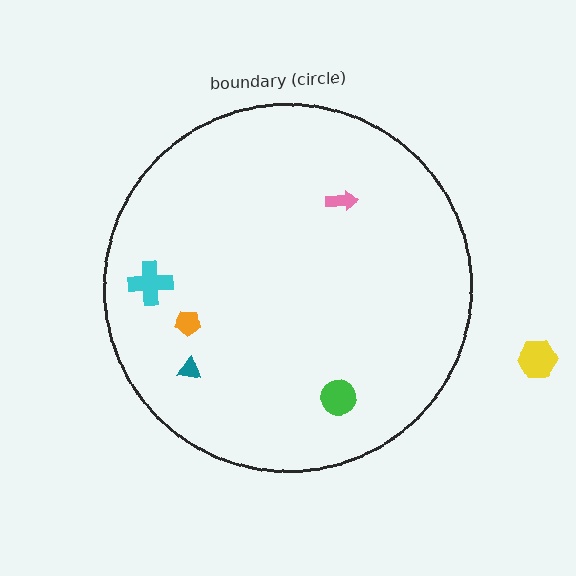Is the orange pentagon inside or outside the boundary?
Inside.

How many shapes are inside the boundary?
5 inside, 1 outside.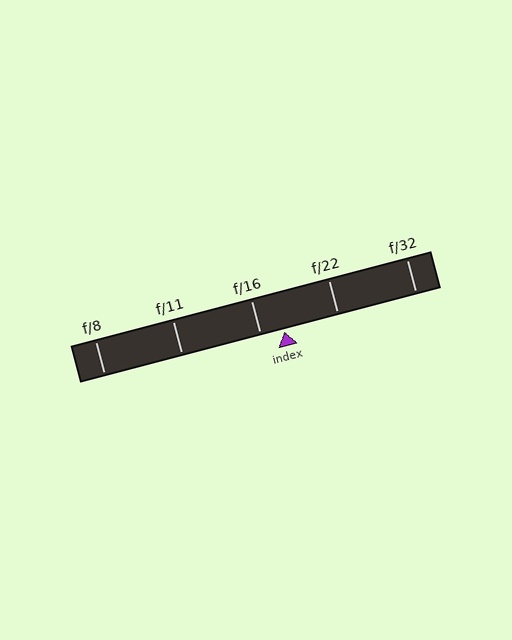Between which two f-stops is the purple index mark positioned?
The index mark is between f/16 and f/22.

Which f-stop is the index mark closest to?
The index mark is closest to f/16.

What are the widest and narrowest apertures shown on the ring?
The widest aperture shown is f/8 and the narrowest is f/32.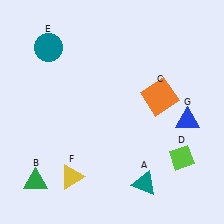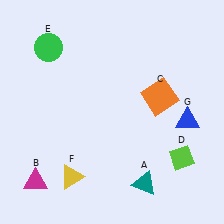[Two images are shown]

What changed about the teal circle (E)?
In Image 1, E is teal. In Image 2, it changed to green.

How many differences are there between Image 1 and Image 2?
There are 2 differences between the two images.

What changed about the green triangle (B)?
In Image 1, B is green. In Image 2, it changed to magenta.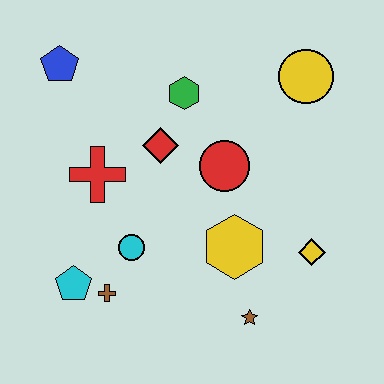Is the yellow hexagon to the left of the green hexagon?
No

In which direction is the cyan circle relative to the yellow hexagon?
The cyan circle is to the left of the yellow hexagon.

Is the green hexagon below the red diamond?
No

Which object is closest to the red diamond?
The green hexagon is closest to the red diamond.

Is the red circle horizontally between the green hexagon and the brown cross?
No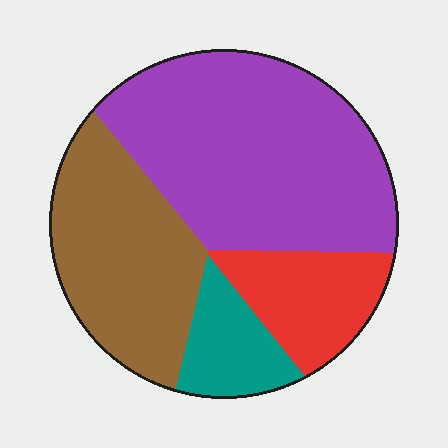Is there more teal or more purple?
Purple.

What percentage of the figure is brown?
Brown takes up between a sixth and a third of the figure.